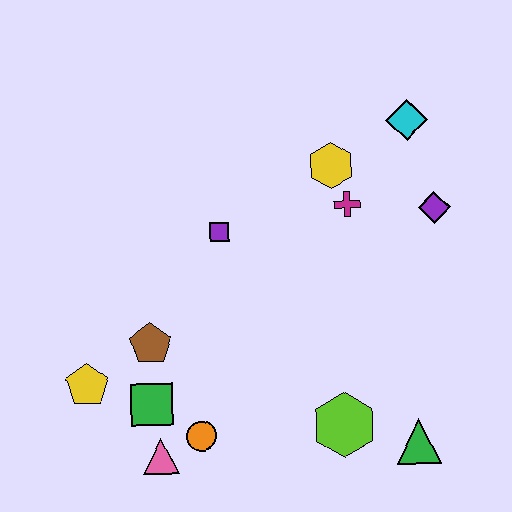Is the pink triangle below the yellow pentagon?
Yes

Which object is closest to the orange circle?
The pink triangle is closest to the orange circle.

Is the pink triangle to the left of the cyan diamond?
Yes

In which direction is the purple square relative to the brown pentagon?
The purple square is above the brown pentagon.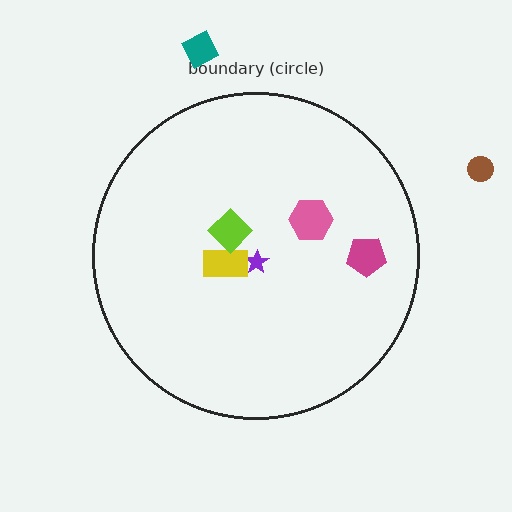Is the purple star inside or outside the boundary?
Inside.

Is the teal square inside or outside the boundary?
Outside.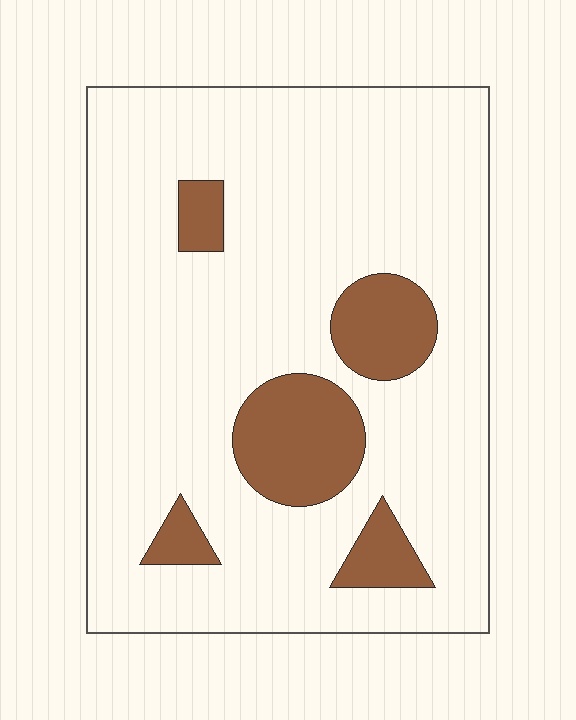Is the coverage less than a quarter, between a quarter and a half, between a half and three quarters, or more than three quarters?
Less than a quarter.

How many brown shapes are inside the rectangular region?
5.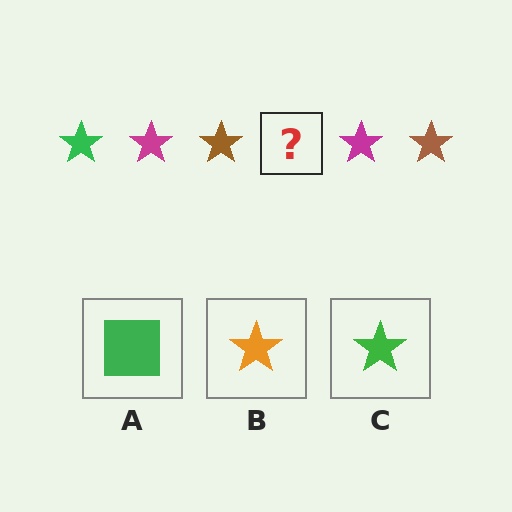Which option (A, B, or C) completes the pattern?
C.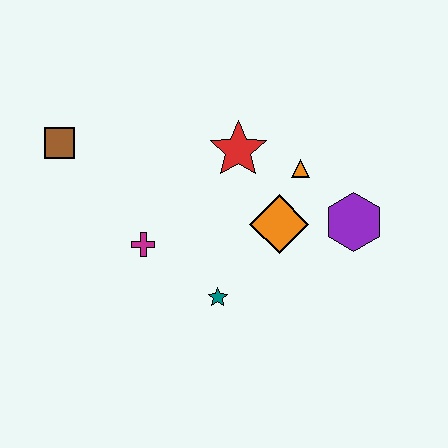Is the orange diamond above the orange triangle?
No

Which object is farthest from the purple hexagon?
The brown square is farthest from the purple hexagon.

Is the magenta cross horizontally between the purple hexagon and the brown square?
Yes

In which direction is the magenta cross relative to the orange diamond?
The magenta cross is to the left of the orange diamond.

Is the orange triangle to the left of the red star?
No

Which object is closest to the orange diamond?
The orange triangle is closest to the orange diamond.